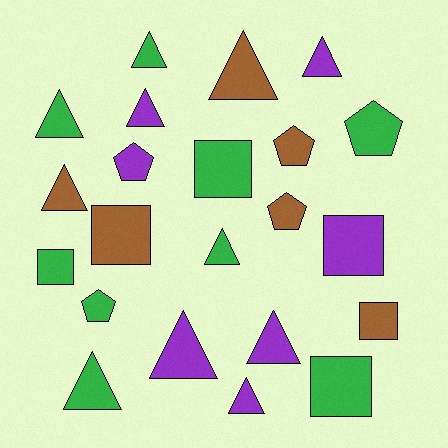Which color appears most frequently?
Green, with 9 objects.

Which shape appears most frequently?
Triangle, with 11 objects.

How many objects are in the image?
There are 22 objects.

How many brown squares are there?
There are 2 brown squares.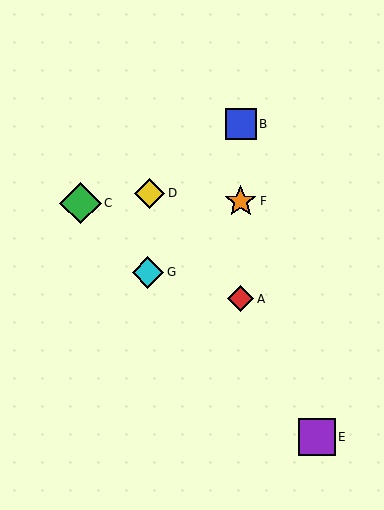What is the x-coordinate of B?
Object B is at x≈241.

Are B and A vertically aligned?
Yes, both are at x≈241.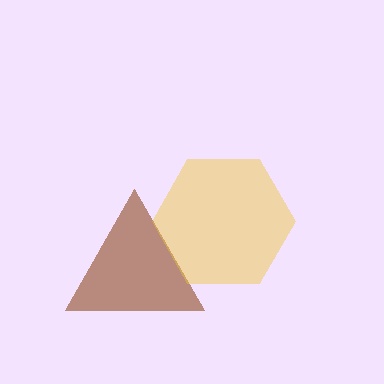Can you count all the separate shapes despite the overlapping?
Yes, there are 2 separate shapes.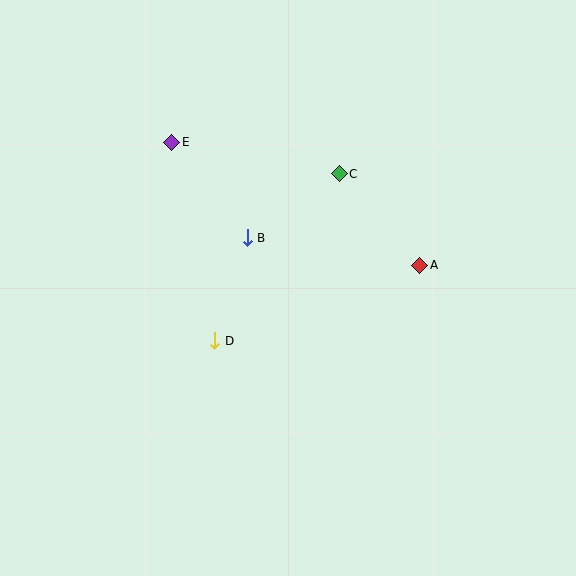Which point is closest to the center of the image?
Point B at (247, 238) is closest to the center.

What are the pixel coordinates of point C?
Point C is at (339, 174).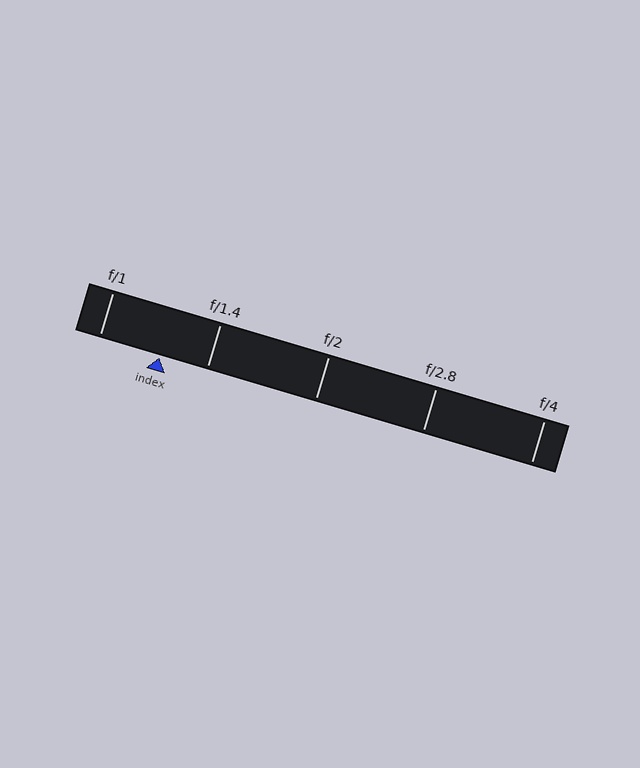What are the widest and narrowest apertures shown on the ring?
The widest aperture shown is f/1 and the narrowest is f/4.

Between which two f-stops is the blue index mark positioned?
The index mark is between f/1 and f/1.4.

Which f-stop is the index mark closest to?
The index mark is closest to f/1.4.